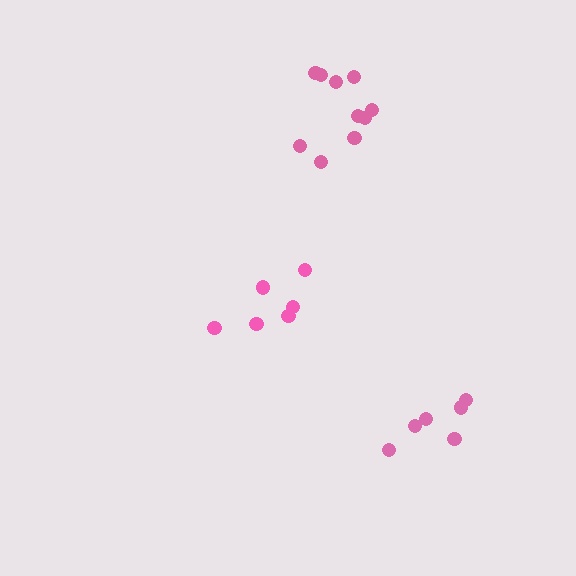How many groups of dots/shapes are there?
There are 3 groups.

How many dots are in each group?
Group 1: 6 dots, Group 2: 10 dots, Group 3: 6 dots (22 total).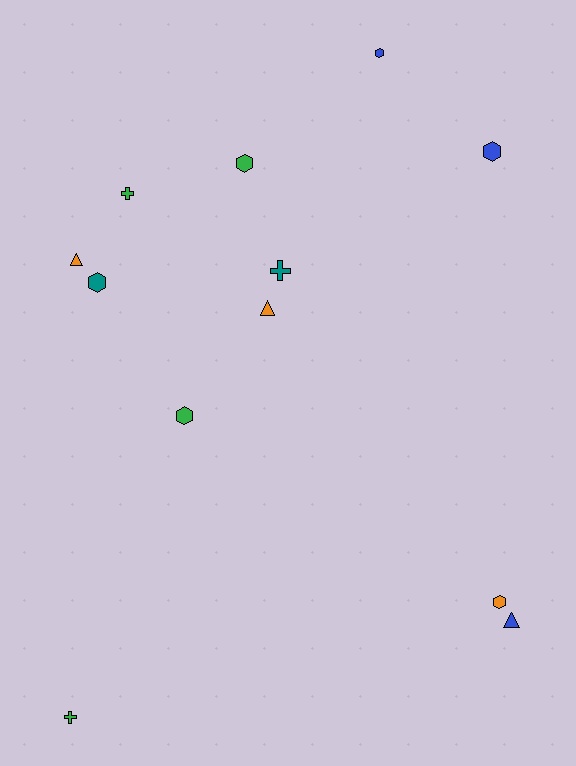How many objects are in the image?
There are 12 objects.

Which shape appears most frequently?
Hexagon, with 6 objects.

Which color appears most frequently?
Green, with 4 objects.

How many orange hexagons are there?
There is 1 orange hexagon.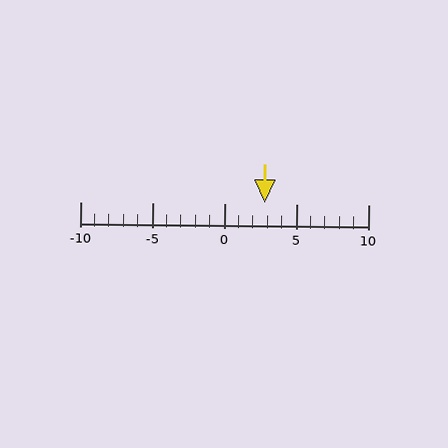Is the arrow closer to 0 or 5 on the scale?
The arrow is closer to 5.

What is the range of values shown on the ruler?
The ruler shows values from -10 to 10.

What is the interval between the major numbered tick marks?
The major tick marks are spaced 5 units apart.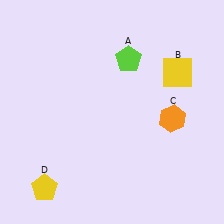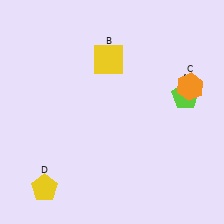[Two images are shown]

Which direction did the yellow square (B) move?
The yellow square (B) moved left.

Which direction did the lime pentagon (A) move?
The lime pentagon (A) moved right.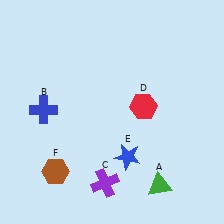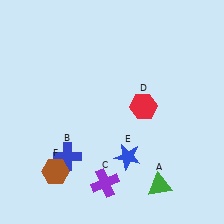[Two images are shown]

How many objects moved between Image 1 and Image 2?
1 object moved between the two images.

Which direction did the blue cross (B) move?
The blue cross (B) moved down.